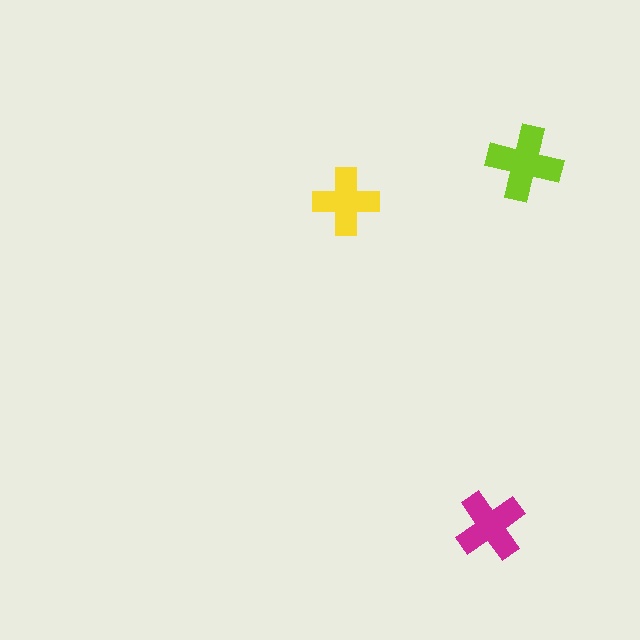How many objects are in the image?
There are 3 objects in the image.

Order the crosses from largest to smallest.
the lime one, the magenta one, the yellow one.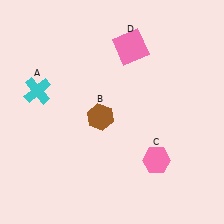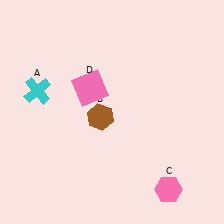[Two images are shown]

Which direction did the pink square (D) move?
The pink square (D) moved down.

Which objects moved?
The objects that moved are: the pink hexagon (C), the pink square (D).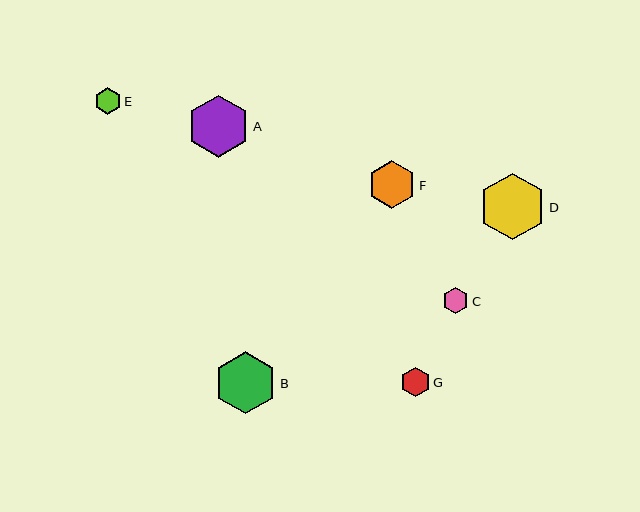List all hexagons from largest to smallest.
From largest to smallest: D, A, B, F, G, E, C.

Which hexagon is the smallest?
Hexagon C is the smallest with a size of approximately 26 pixels.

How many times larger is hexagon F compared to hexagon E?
Hexagon F is approximately 1.8 times the size of hexagon E.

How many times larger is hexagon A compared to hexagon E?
Hexagon A is approximately 2.3 times the size of hexagon E.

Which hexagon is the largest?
Hexagon D is the largest with a size of approximately 67 pixels.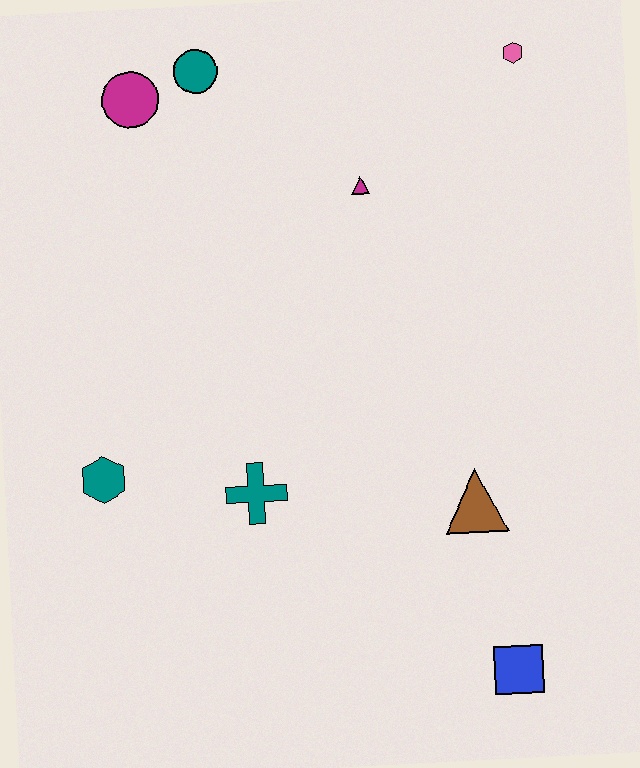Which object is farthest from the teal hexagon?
The pink hexagon is farthest from the teal hexagon.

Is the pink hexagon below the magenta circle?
No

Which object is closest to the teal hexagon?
The teal cross is closest to the teal hexagon.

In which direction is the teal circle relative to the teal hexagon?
The teal circle is above the teal hexagon.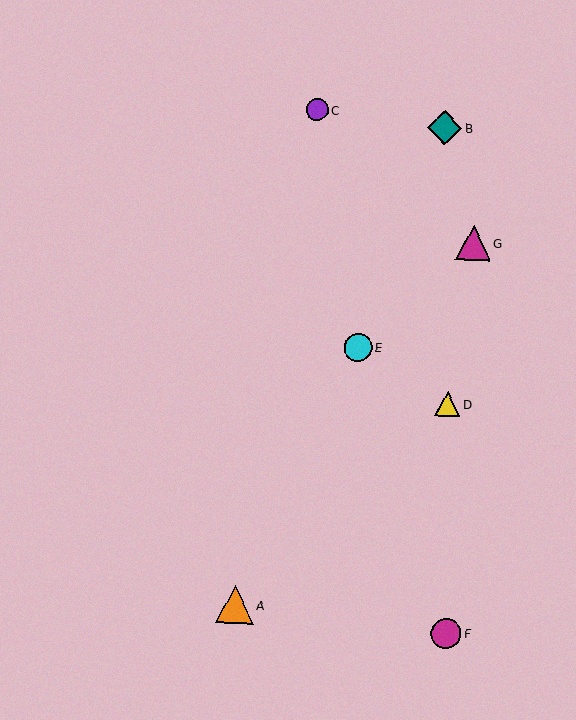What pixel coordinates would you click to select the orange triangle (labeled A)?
Click at (235, 605) to select the orange triangle A.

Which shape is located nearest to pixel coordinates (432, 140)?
The teal diamond (labeled B) at (445, 128) is nearest to that location.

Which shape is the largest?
The orange triangle (labeled A) is the largest.